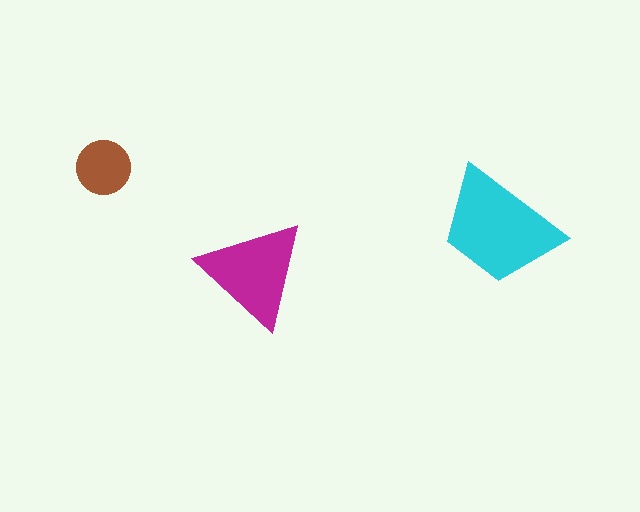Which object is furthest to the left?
The brown circle is leftmost.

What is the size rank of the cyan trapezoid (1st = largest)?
1st.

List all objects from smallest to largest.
The brown circle, the magenta triangle, the cyan trapezoid.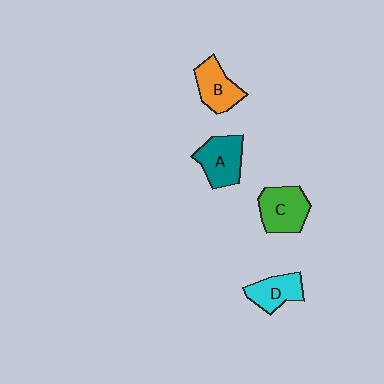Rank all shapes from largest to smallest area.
From largest to smallest: C (green), A (teal), B (orange), D (cyan).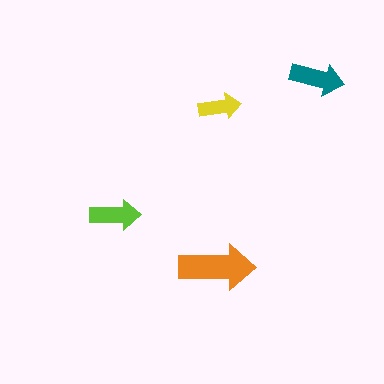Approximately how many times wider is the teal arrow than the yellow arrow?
About 1.5 times wider.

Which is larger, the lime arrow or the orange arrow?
The orange one.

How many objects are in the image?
There are 4 objects in the image.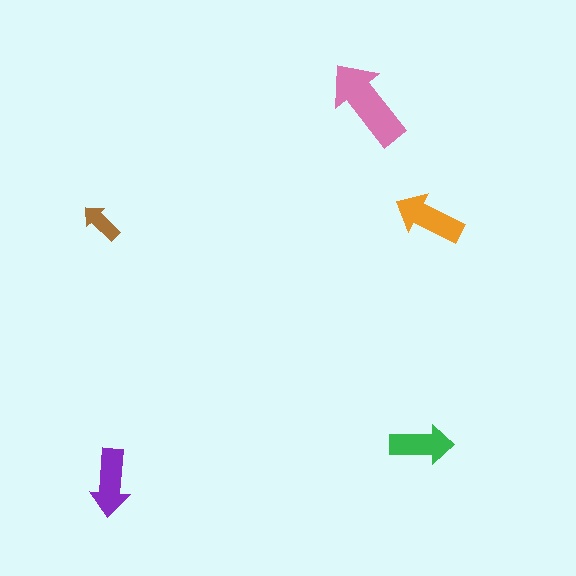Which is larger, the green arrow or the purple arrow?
The purple one.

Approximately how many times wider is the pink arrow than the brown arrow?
About 2 times wider.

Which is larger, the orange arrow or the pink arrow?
The pink one.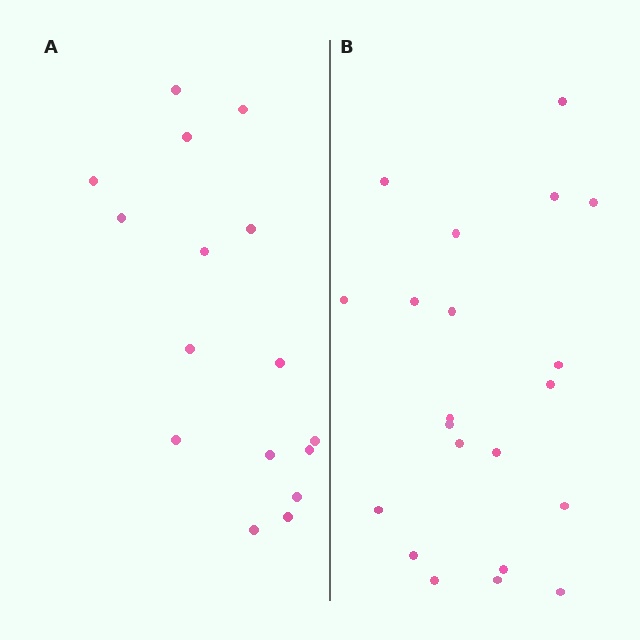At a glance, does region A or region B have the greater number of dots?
Region B (the right region) has more dots.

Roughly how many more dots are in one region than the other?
Region B has about 5 more dots than region A.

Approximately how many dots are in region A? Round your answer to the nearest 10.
About 20 dots. (The exact count is 16, which rounds to 20.)